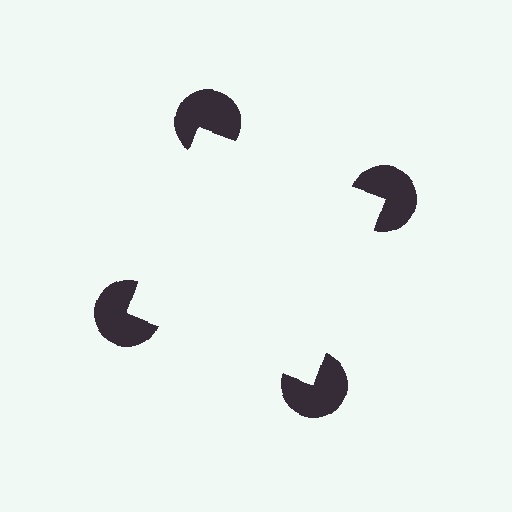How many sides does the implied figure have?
4 sides.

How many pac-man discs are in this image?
There are 4 — one at each vertex of the illusory square.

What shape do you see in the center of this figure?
An illusory square — its edges are inferred from the aligned wedge cuts in the pac-man discs, not physically drawn.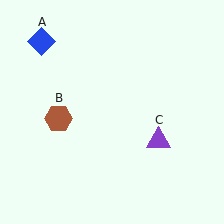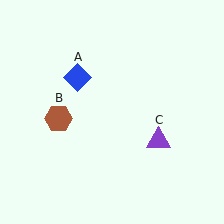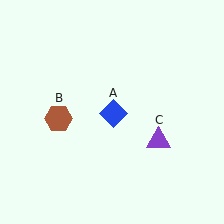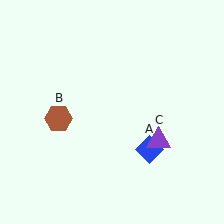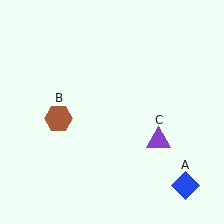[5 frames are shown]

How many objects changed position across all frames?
1 object changed position: blue diamond (object A).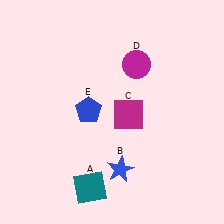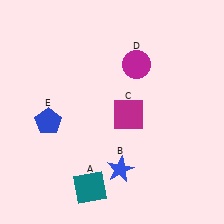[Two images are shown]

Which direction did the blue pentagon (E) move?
The blue pentagon (E) moved left.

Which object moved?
The blue pentagon (E) moved left.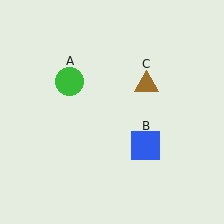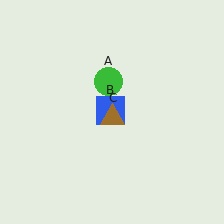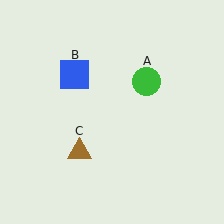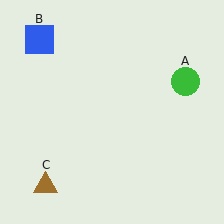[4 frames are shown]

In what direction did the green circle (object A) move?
The green circle (object A) moved right.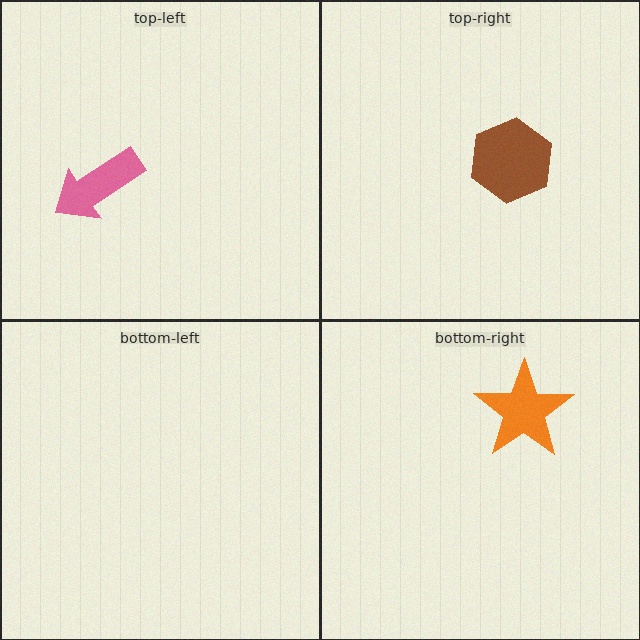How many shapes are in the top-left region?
1.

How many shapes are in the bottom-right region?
1.